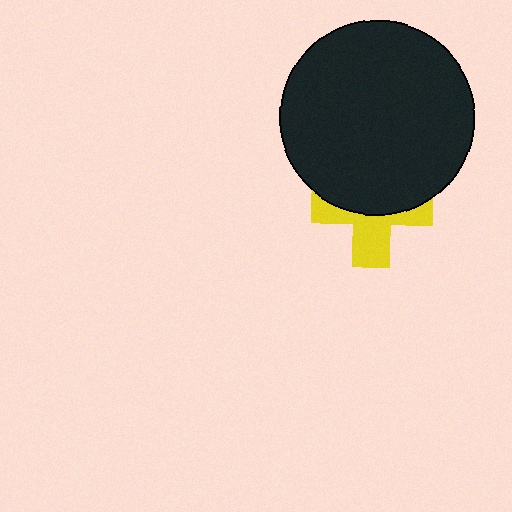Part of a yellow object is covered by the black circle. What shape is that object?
It is a cross.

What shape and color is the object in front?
The object in front is a black circle.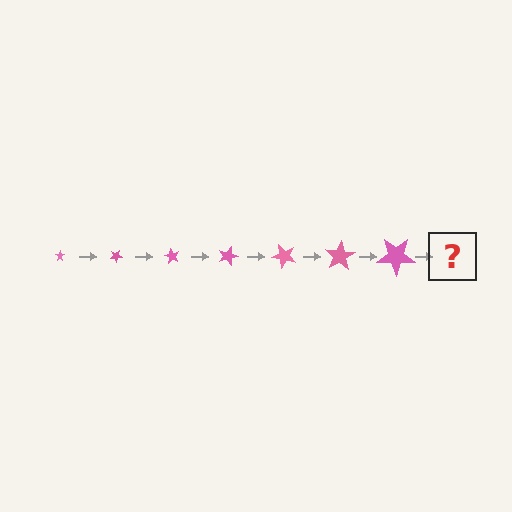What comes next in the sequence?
The next element should be a star, larger than the previous one and rotated 210 degrees from the start.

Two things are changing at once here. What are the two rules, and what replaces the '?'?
The two rules are that the star grows larger each step and it rotates 30 degrees each step. The '?' should be a star, larger than the previous one and rotated 210 degrees from the start.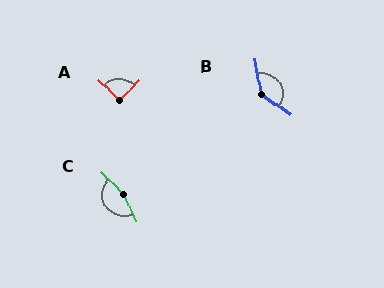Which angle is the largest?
C, at approximately 158 degrees.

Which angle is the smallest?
A, at approximately 90 degrees.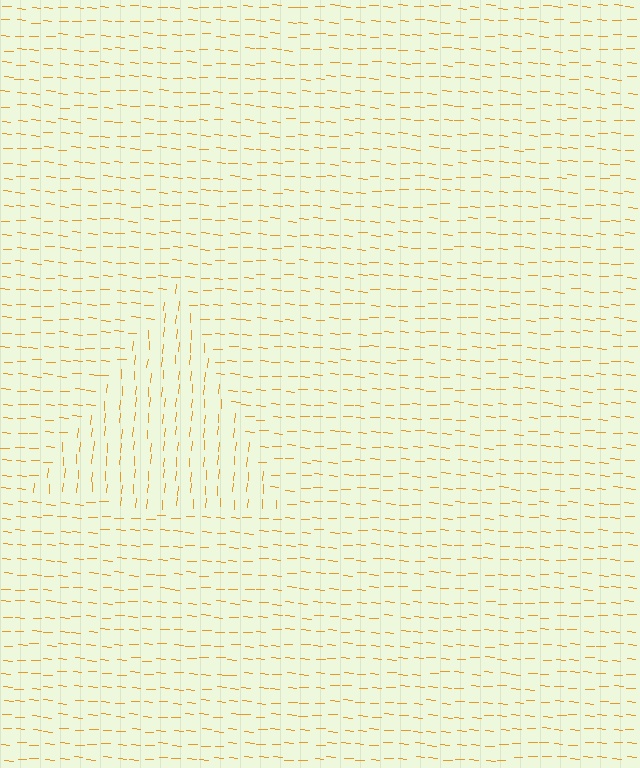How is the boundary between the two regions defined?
The boundary is defined purely by a change in line orientation (approximately 90 degrees difference). All lines are the same color and thickness.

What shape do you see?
I see a triangle.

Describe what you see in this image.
The image is filled with small orange line segments. A triangle region in the image has lines oriented differently from the surrounding lines, creating a visible texture boundary.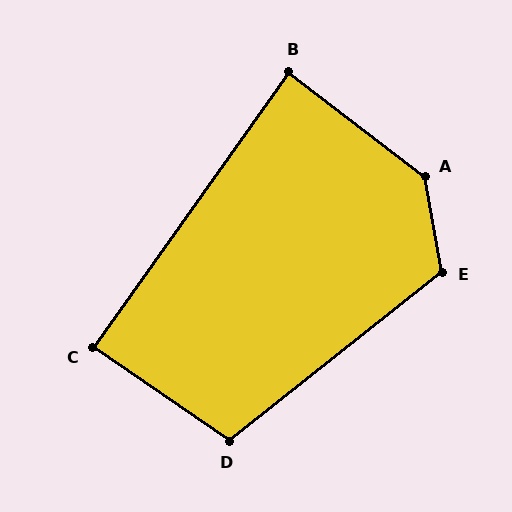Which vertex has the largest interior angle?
A, at approximately 137 degrees.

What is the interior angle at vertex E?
Approximately 118 degrees (obtuse).